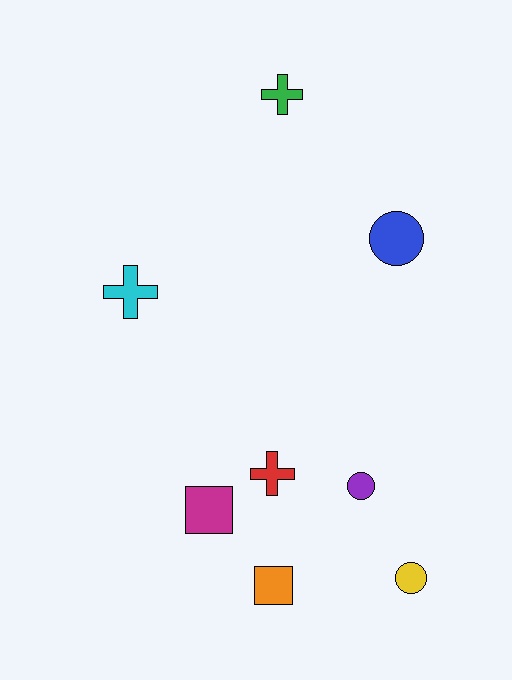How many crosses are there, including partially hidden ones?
There are 3 crosses.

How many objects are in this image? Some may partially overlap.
There are 8 objects.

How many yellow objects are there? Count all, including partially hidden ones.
There is 1 yellow object.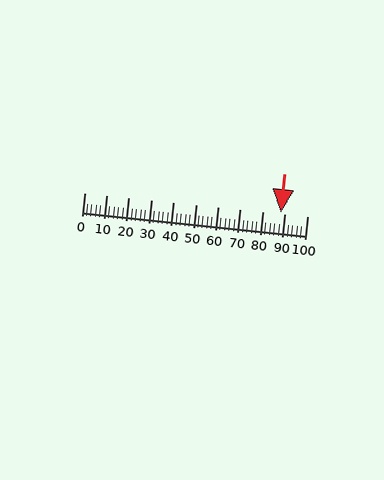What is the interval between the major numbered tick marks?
The major tick marks are spaced 10 units apart.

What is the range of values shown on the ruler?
The ruler shows values from 0 to 100.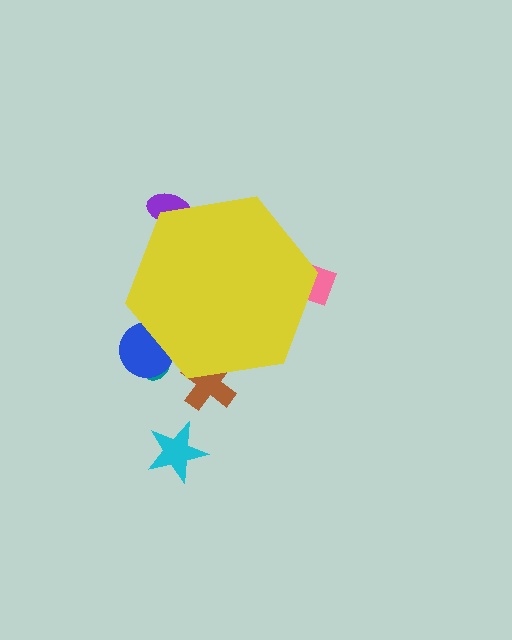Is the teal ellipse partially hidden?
Yes, the teal ellipse is partially hidden behind the yellow hexagon.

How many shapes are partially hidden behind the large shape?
5 shapes are partially hidden.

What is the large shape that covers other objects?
A yellow hexagon.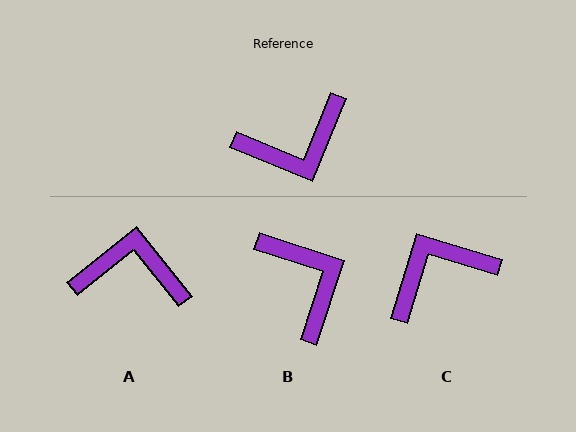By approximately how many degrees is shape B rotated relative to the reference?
Approximately 95 degrees counter-clockwise.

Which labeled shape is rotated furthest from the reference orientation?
C, about 175 degrees away.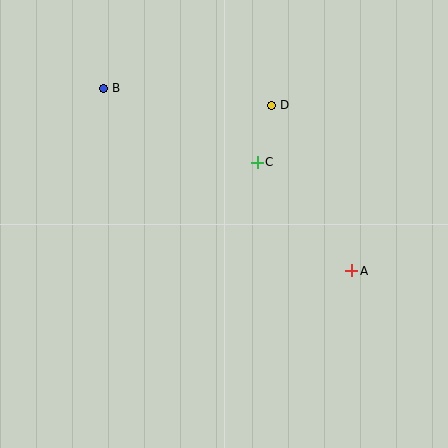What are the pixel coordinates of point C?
Point C is at (257, 162).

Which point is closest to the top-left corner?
Point B is closest to the top-left corner.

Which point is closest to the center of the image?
Point C at (257, 162) is closest to the center.